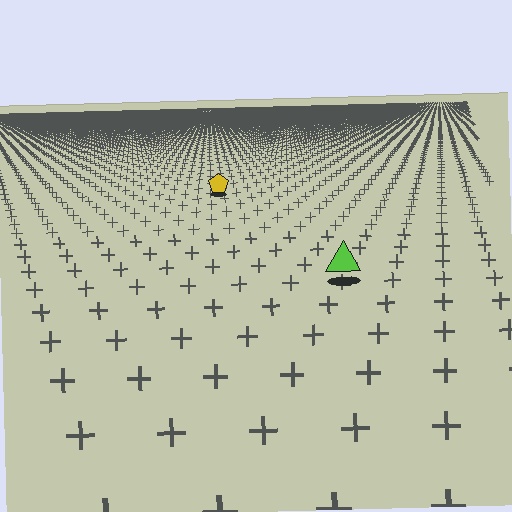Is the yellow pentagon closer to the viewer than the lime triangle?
No. The lime triangle is closer — you can tell from the texture gradient: the ground texture is coarser near it.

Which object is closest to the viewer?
The lime triangle is closest. The texture marks near it are larger and more spread out.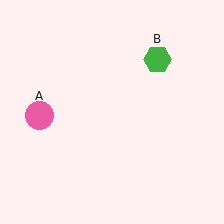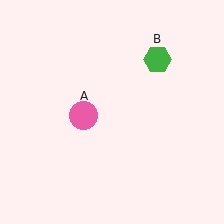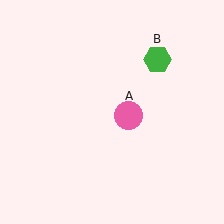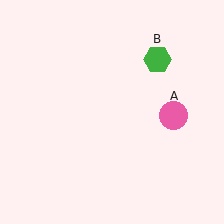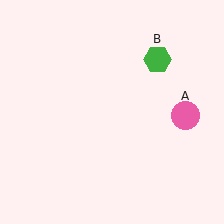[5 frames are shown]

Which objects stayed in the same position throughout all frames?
Green hexagon (object B) remained stationary.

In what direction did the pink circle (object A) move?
The pink circle (object A) moved right.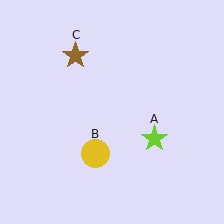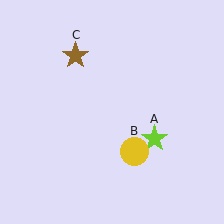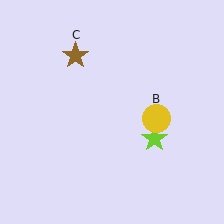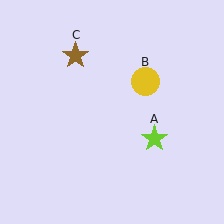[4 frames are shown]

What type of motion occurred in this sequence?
The yellow circle (object B) rotated counterclockwise around the center of the scene.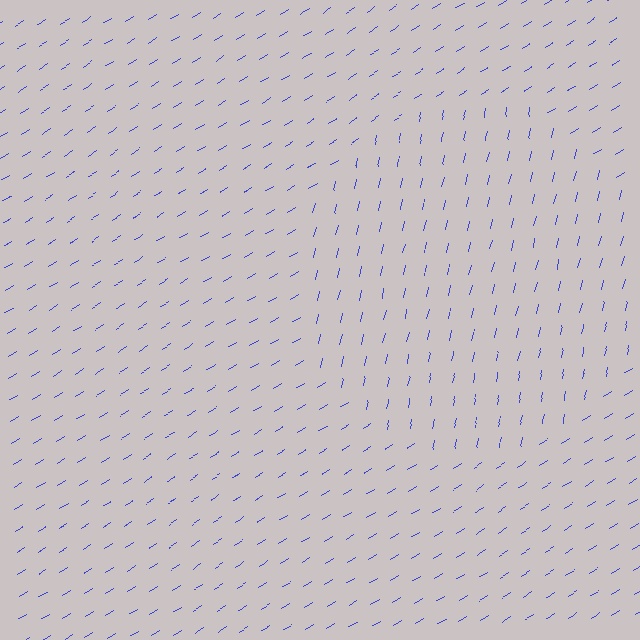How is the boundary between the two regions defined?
The boundary is defined purely by a change in line orientation (approximately 45 degrees difference). All lines are the same color and thickness.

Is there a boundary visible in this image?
Yes, there is a texture boundary formed by a change in line orientation.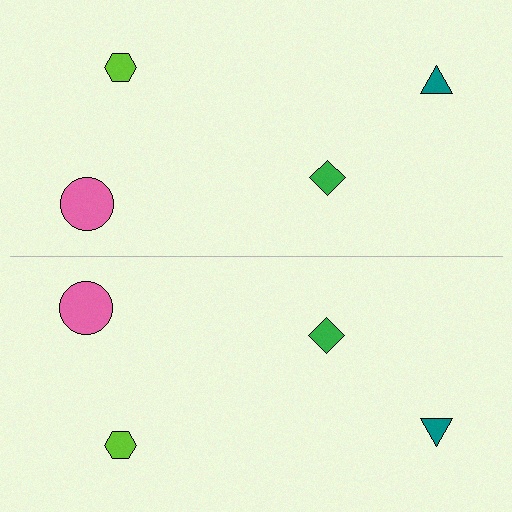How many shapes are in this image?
There are 8 shapes in this image.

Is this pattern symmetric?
Yes, this pattern has bilateral (reflection) symmetry.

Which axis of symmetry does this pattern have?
The pattern has a horizontal axis of symmetry running through the center of the image.